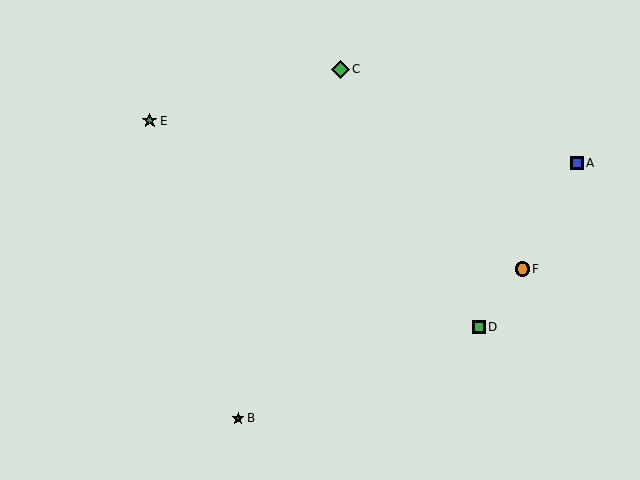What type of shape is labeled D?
Shape D is a green square.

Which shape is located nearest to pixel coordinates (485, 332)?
The green square (labeled D) at (479, 327) is nearest to that location.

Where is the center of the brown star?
The center of the brown star is at (238, 418).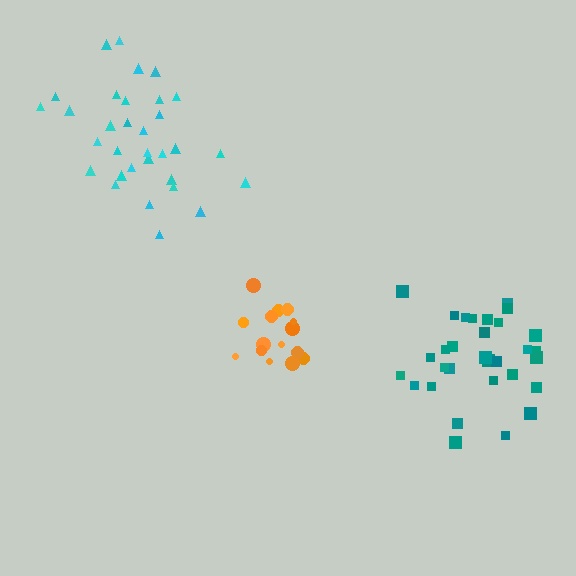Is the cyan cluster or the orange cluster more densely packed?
Orange.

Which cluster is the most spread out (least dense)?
Cyan.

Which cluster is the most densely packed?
Orange.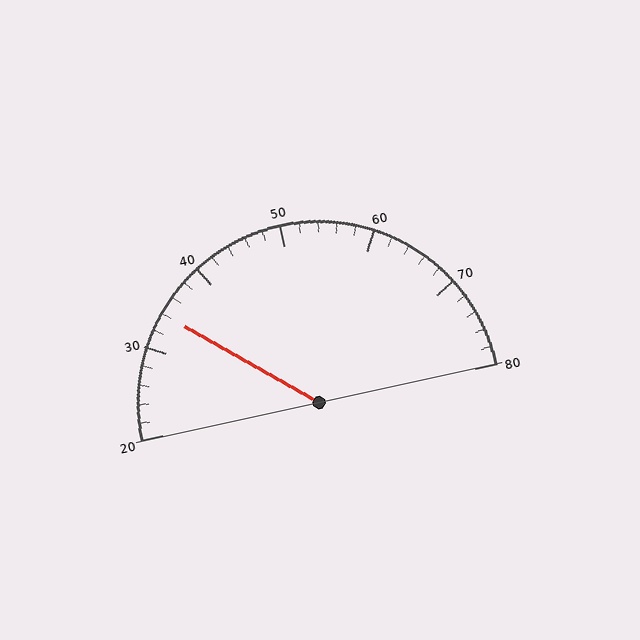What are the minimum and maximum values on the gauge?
The gauge ranges from 20 to 80.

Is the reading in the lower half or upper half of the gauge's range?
The reading is in the lower half of the range (20 to 80).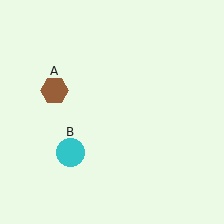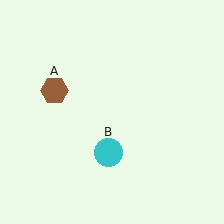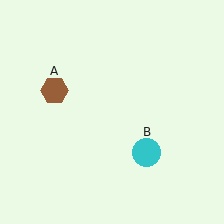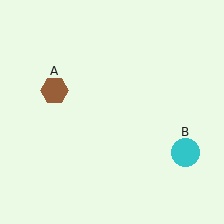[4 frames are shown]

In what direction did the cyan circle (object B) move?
The cyan circle (object B) moved right.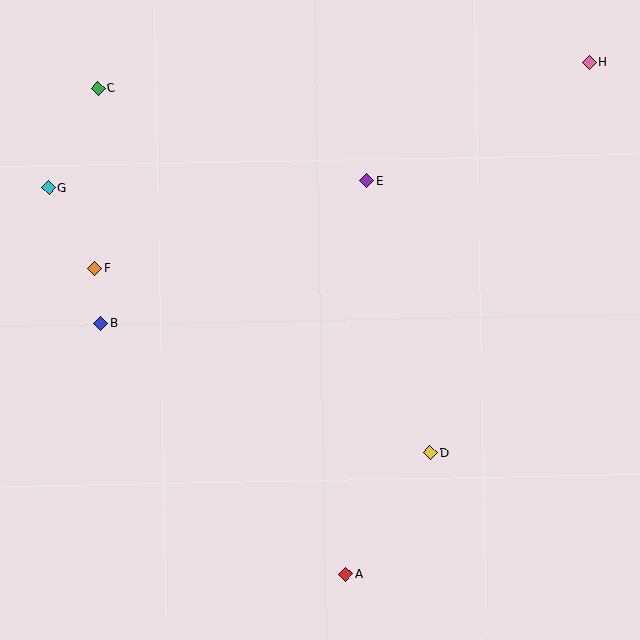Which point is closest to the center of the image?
Point E at (367, 181) is closest to the center.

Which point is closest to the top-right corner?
Point H is closest to the top-right corner.